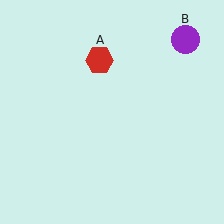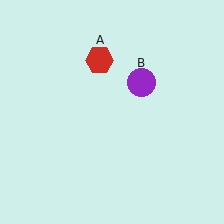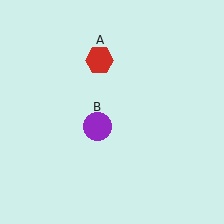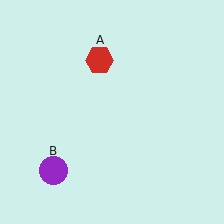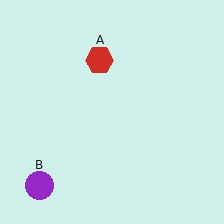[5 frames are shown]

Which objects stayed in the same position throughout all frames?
Red hexagon (object A) remained stationary.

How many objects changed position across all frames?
1 object changed position: purple circle (object B).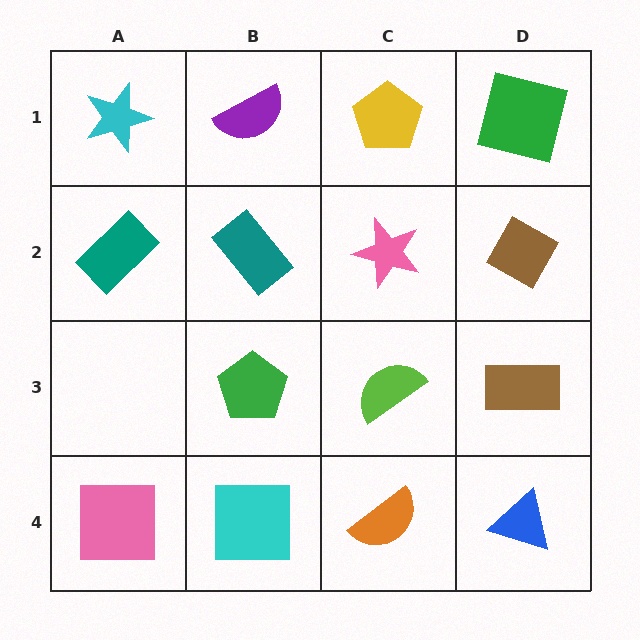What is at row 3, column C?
A lime semicircle.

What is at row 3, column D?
A brown rectangle.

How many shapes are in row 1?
4 shapes.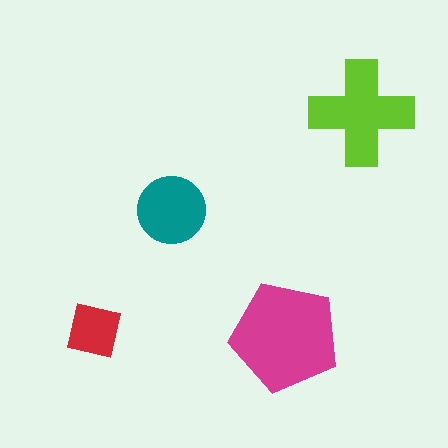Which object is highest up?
The lime cross is topmost.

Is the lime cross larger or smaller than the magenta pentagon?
Smaller.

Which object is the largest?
The magenta pentagon.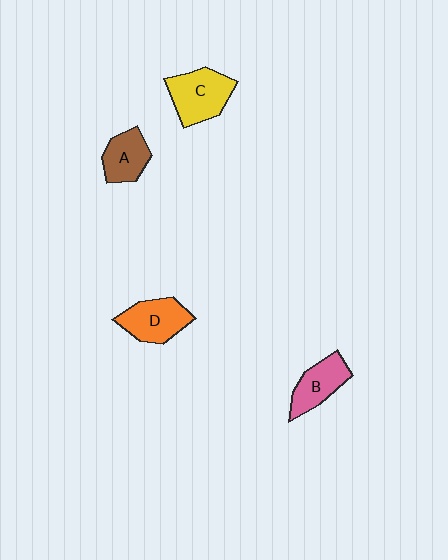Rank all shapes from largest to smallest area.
From largest to smallest: C (yellow), D (orange), B (pink), A (brown).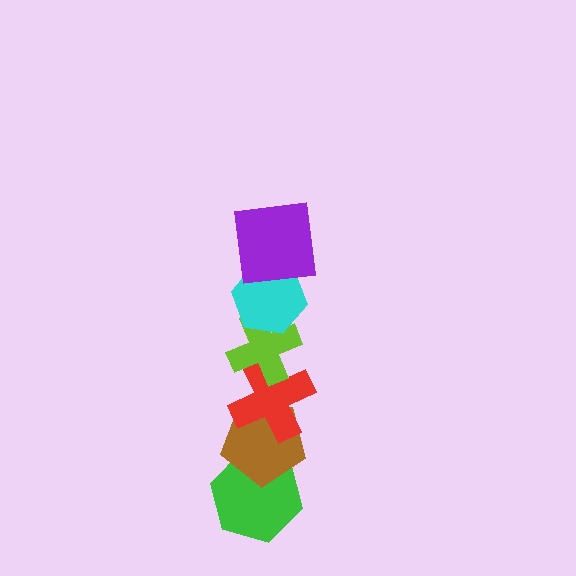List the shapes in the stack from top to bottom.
From top to bottom: the purple square, the cyan hexagon, the lime cross, the red cross, the brown pentagon, the green hexagon.